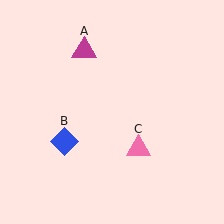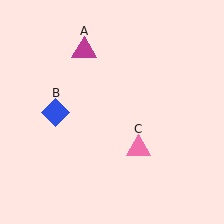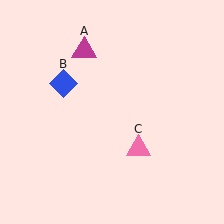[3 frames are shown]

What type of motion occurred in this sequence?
The blue diamond (object B) rotated clockwise around the center of the scene.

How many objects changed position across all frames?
1 object changed position: blue diamond (object B).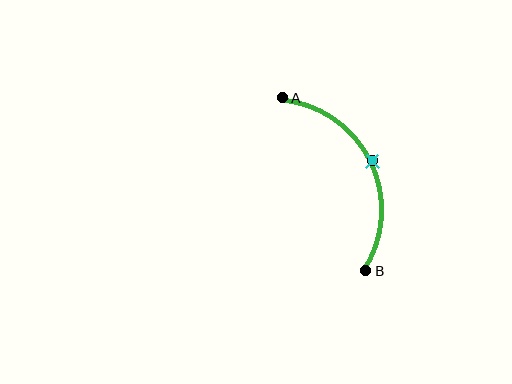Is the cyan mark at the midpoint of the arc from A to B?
Yes. The cyan mark lies on the arc at equal arc-length from both A and B — it is the arc midpoint.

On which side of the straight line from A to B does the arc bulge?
The arc bulges to the right of the straight line connecting A and B.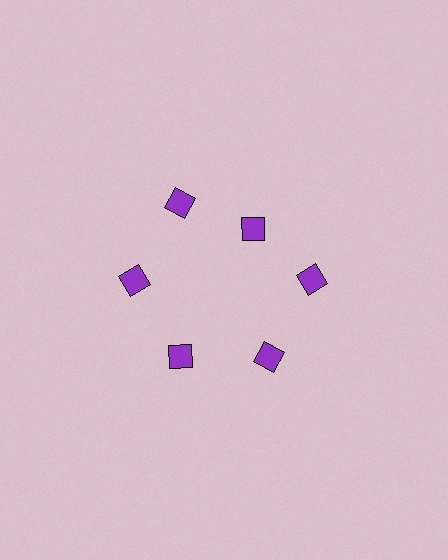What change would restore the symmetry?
The symmetry would be restored by moving it outward, back onto the ring so that all 6 diamonds sit at equal angles and equal distance from the center.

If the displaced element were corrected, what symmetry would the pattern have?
It would have 6-fold rotational symmetry — the pattern would map onto itself every 60 degrees.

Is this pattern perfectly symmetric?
No. The 6 purple diamonds are arranged in a ring, but one element near the 1 o'clock position is pulled inward toward the center, breaking the 6-fold rotational symmetry.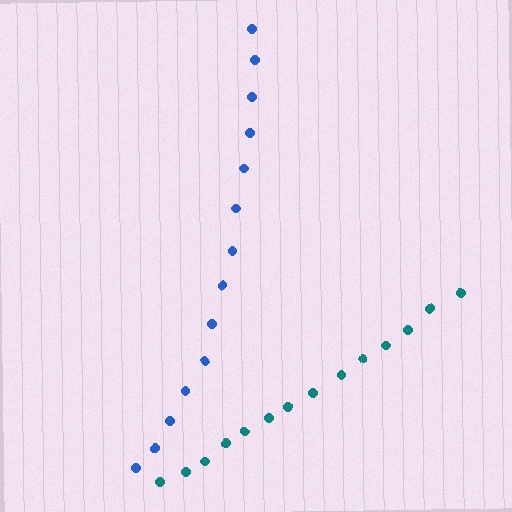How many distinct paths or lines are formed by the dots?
There are 2 distinct paths.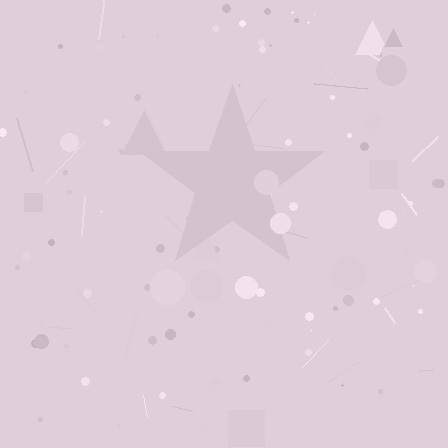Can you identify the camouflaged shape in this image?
The camouflaged shape is a star.